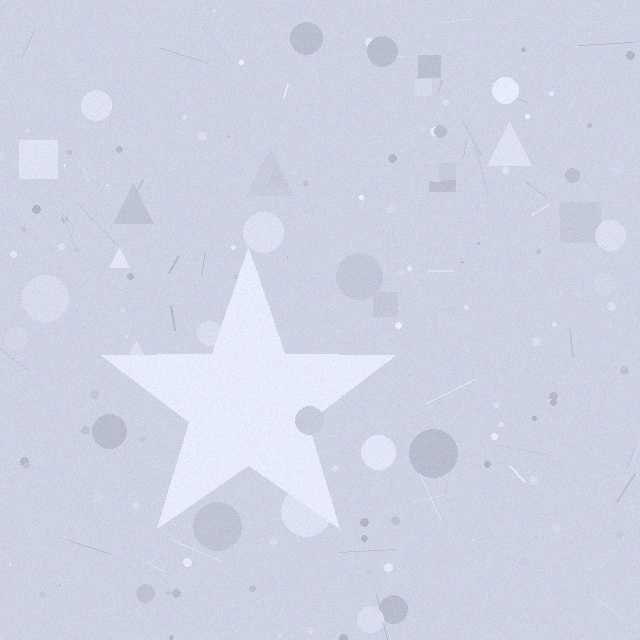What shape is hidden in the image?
A star is hidden in the image.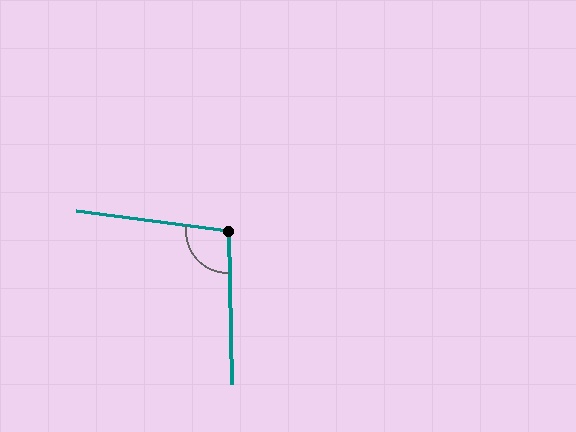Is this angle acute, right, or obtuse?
It is obtuse.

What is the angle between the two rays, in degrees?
Approximately 99 degrees.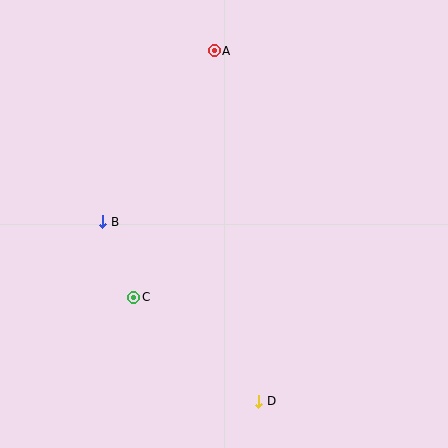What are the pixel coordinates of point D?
Point D is at (259, 401).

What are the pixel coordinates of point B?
Point B is at (103, 222).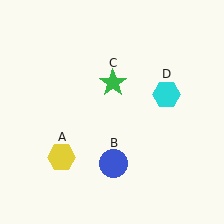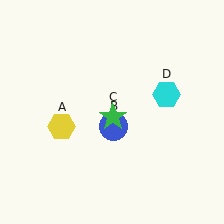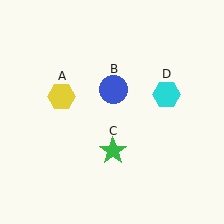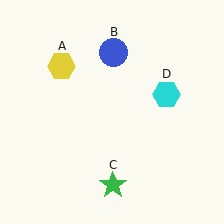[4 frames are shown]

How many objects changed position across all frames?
3 objects changed position: yellow hexagon (object A), blue circle (object B), green star (object C).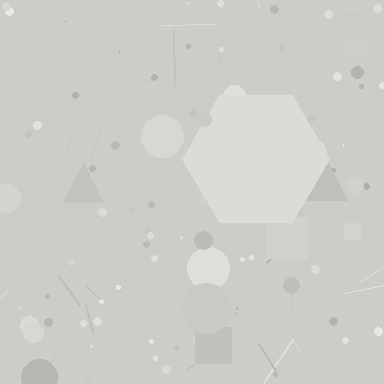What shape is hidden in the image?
A hexagon is hidden in the image.